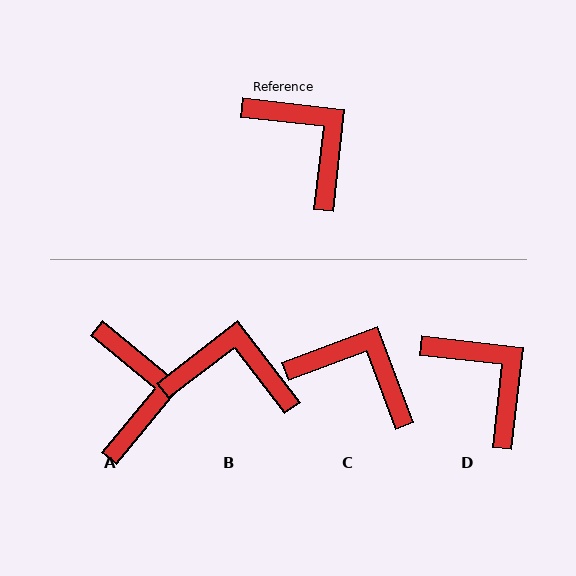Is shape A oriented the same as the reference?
No, it is off by about 33 degrees.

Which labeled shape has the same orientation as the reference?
D.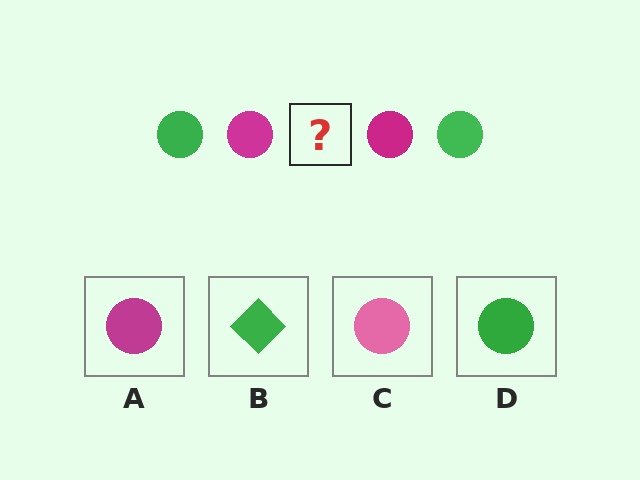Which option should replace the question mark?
Option D.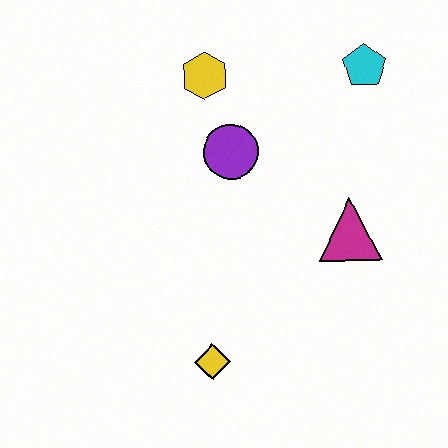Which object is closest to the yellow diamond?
The magenta triangle is closest to the yellow diamond.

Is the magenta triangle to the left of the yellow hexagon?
No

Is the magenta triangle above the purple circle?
No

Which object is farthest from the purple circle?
The yellow diamond is farthest from the purple circle.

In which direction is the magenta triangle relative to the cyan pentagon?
The magenta triangle is below the cyan pentagon.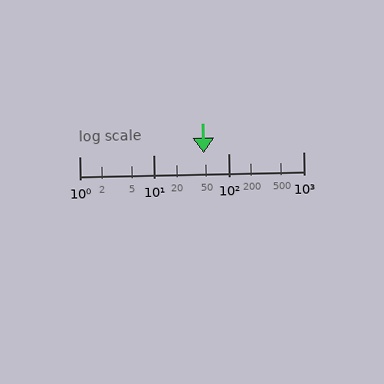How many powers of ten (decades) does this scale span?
The scale spans 3 decades, from 1 to 1000.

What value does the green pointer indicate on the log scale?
The pointer indicates approximately 46.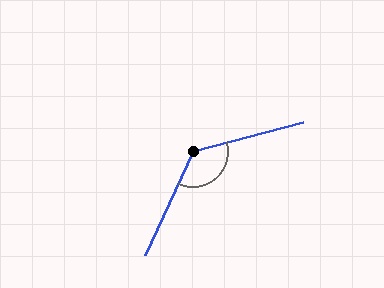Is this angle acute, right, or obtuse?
It is obtuse.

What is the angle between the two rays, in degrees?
Approximately 129 degrees.